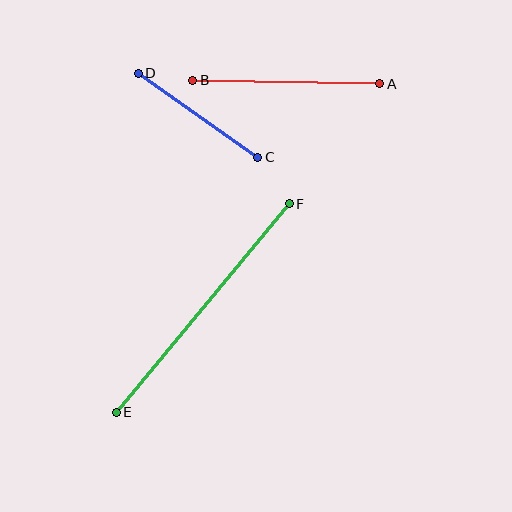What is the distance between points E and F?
The distance is approximately 271 pixels.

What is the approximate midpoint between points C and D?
The midpoint is at approximately (198, 115) pixels.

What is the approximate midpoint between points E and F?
The midpoint is at approximately (203, 308) pixels.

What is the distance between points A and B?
The distance is approximately 187 pixels.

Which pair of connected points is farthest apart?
Points E and F are farthest apart.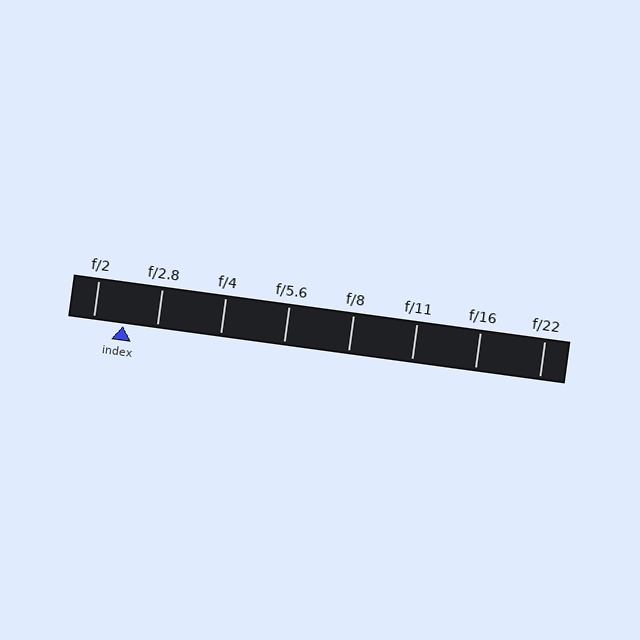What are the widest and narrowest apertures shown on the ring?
The widest aperture shown is f/2 and the narrowest is f/22.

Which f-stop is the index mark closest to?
The index mark is closest to f/2.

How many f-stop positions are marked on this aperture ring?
There are 8 f-stop positions marked.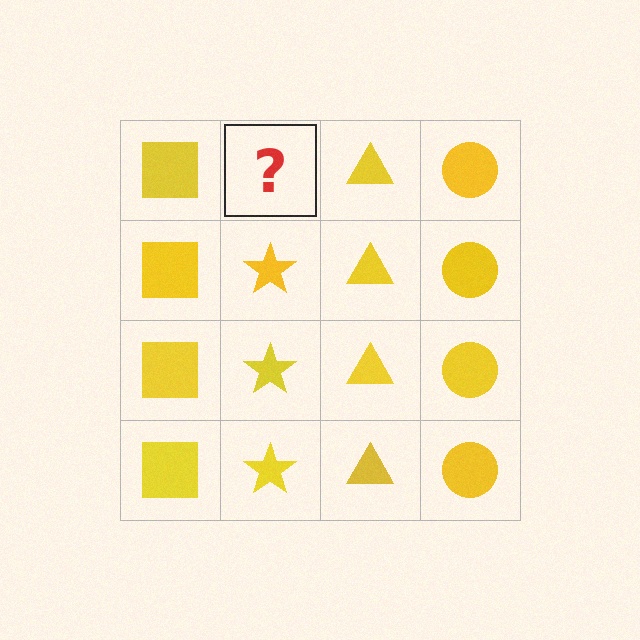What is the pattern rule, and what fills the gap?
The rule is that each column has a consistent shape. The gap should be filled with a yellow star.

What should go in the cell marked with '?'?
The missing cell should contain a yellow star.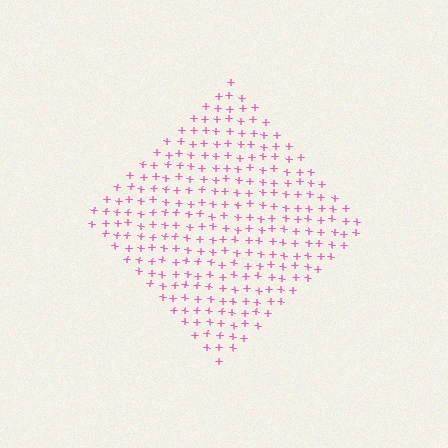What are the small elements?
The small elements are plus signs.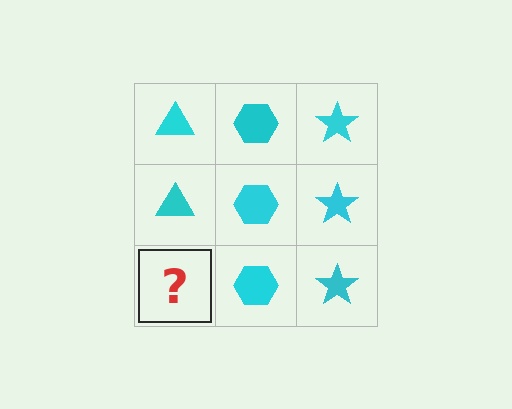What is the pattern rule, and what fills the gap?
The rule is that each column has a consistent shape. The gap should be filled with a cyan triangle.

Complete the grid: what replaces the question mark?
The question mark should be replaced with a cyan triangle.